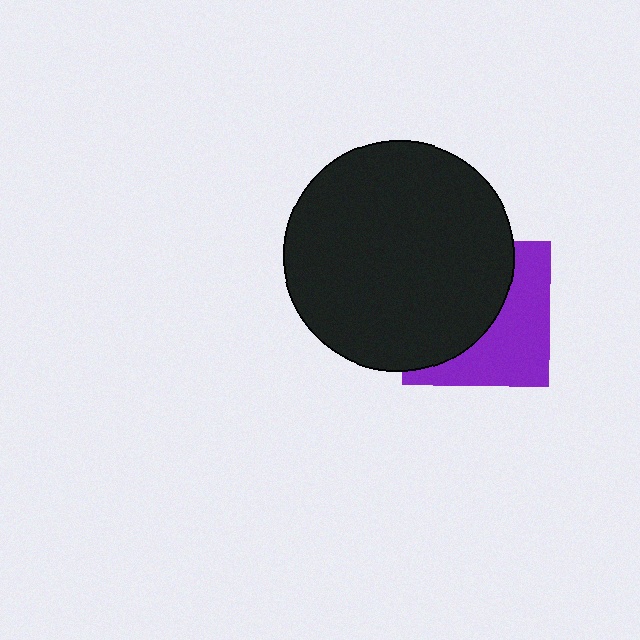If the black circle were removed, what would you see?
You would see the complete purple square.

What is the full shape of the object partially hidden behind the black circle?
The partially hidden object is a purple square.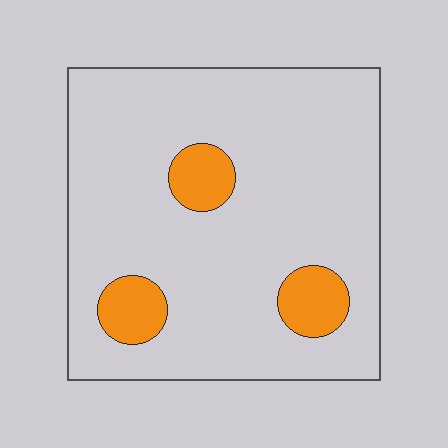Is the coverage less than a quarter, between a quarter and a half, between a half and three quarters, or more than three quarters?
Less than a quarter.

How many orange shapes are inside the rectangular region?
3.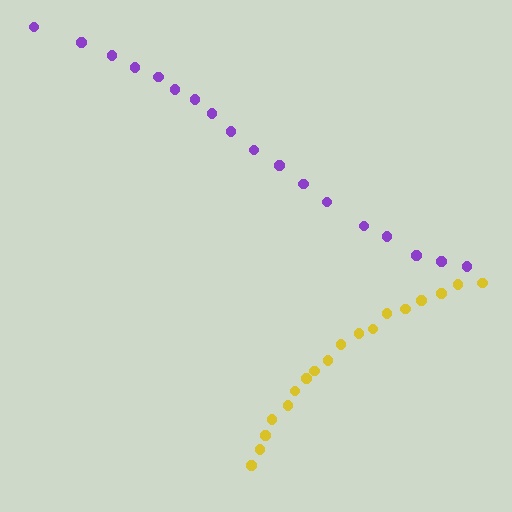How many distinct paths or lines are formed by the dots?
There are 2 distinct paths.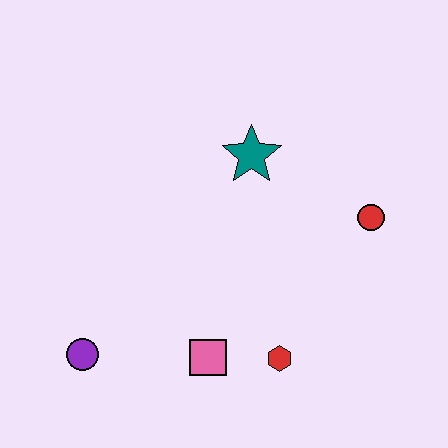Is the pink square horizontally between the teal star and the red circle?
No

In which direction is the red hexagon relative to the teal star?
The red hexagon is below the teal star.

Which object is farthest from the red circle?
The purple circle is farthest from the red circle.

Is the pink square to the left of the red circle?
Yes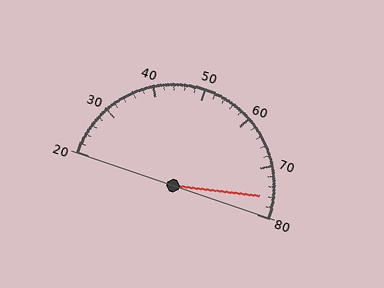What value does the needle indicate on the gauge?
The needle indicates approximately 76.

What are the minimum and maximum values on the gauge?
The gauge ranges from 20 to 80.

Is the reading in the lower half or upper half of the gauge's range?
The reading is in the upper half of the range (20 to 80).